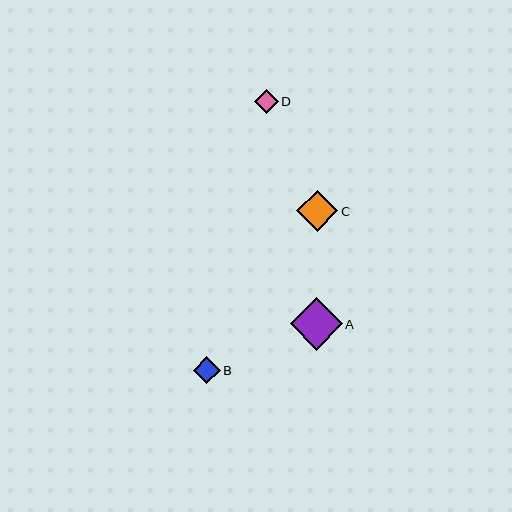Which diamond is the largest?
Diamond A is the largest with a size of approximately 52 pixels.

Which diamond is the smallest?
Diamond D is the smallest with a size of approximately 24 pixels.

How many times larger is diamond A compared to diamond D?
Diamond A is approximately 2.2 times the size of diamond D.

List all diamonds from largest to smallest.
From largest to smallest: A, C, B, D.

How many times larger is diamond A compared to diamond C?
Diamond A is approximately 1.3 times the size of diamond C.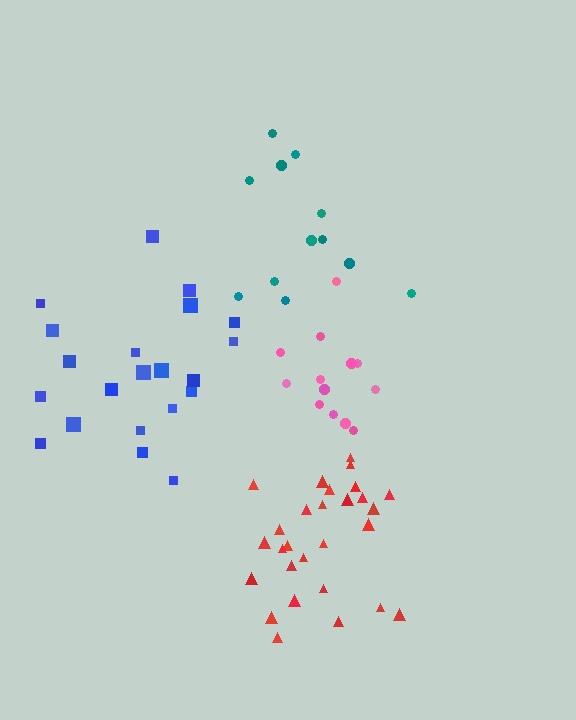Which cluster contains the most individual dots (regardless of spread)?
Red (28).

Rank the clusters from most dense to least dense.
red, pink, blue, teal.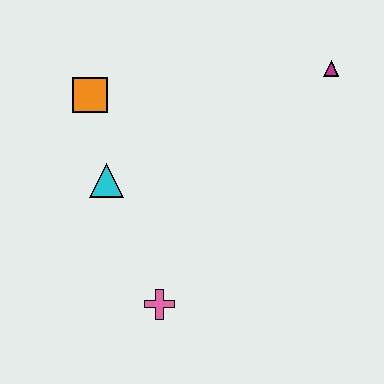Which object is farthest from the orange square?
The magenta triangle is farthest from the orange square.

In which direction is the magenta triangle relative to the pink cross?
The magenta triangle is above the pink cross.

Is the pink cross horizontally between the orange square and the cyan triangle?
No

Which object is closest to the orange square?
The cyan triangle is closest to the orange square.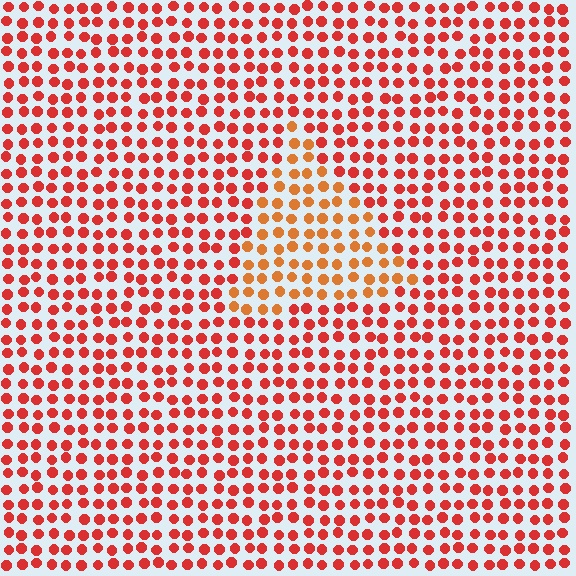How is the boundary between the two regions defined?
The boundary is defined purely by a slight shift in hue (about 26 degrees). Spacing, size, and orientation are identical on both sides.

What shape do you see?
I see a triangle.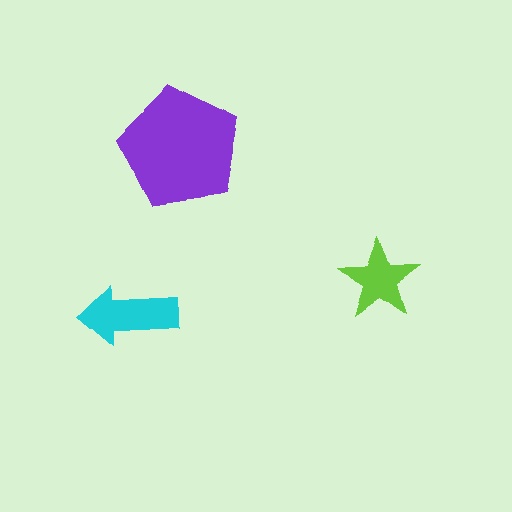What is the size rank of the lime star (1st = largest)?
3rd.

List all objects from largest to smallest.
The purple pentagon, the cyan arrow, the lime star.